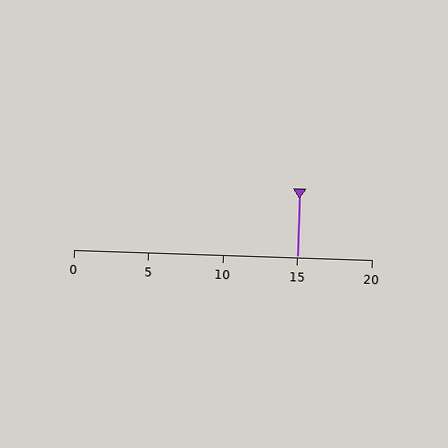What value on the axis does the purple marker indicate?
The marker indicates approximately 15.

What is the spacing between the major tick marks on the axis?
The major ticks are spaced 5 apart.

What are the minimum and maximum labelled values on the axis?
The axis runs from 0 to 20.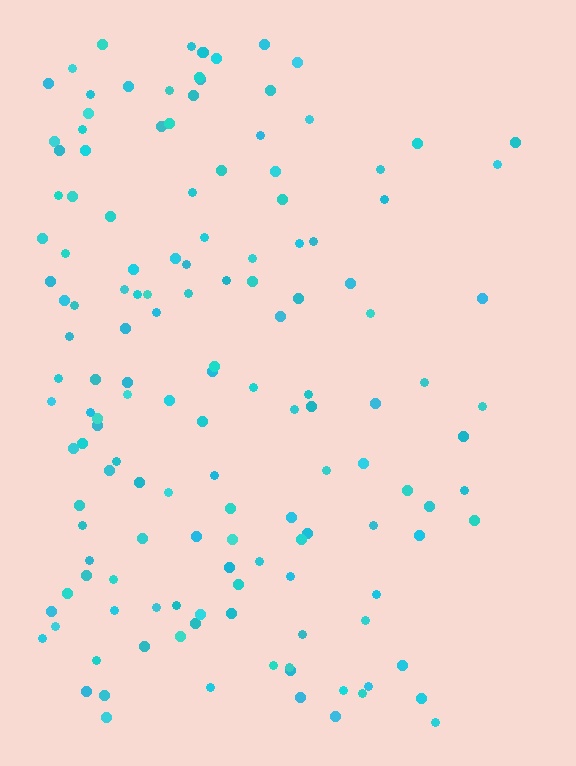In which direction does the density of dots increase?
From right to left, with the left side densest.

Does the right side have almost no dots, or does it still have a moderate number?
Still a moderate number, just noticeably fewer than the left.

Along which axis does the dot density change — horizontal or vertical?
Horizontal.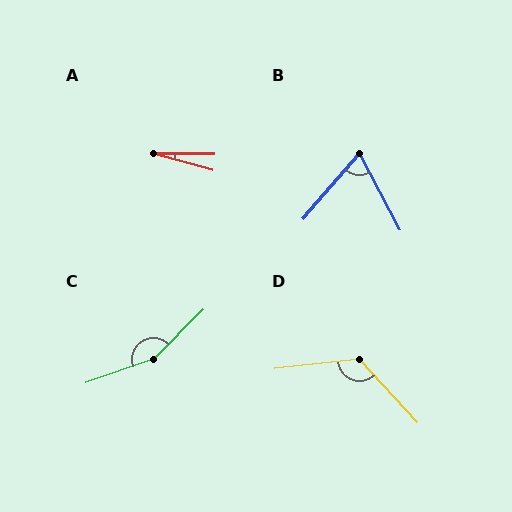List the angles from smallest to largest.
A (16°), B (69°), D (127°), C (154°).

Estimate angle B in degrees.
Approximately 69 degrees.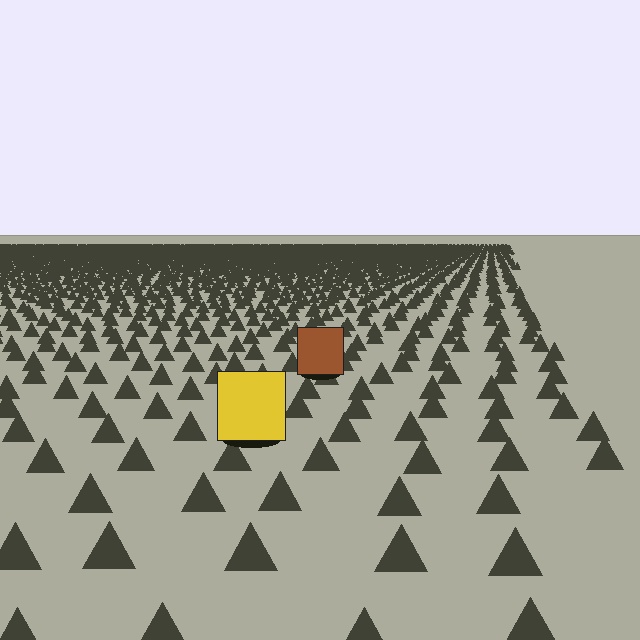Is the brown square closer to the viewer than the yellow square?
No. The yellow square is closer — you can tell from the texture gradient: the ground texture is coarser near it.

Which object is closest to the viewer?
The yellow square is closest. The texture marks near it are larger and more spread out.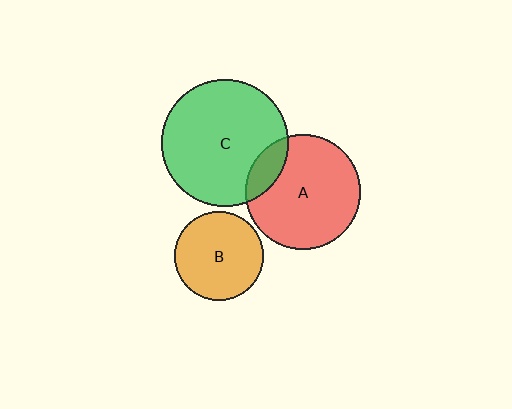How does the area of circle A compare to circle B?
Approximately 1.7 times.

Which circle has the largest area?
Circle C (green).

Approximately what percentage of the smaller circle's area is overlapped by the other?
Approximately 15%.